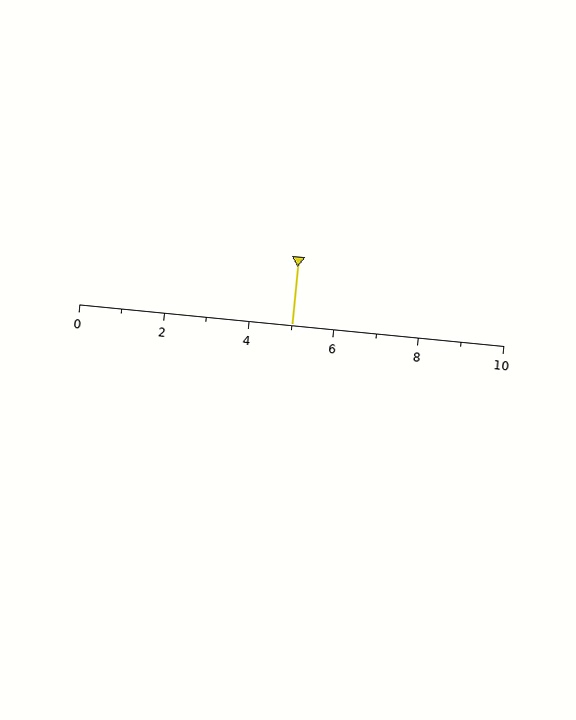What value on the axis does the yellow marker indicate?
The marker indicates approximately 5.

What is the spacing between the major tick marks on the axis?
The major ticks are spaced 2 apart.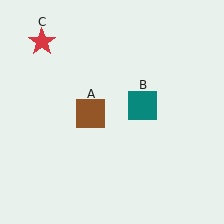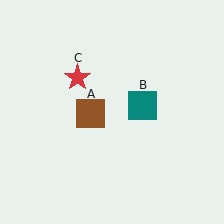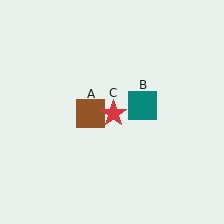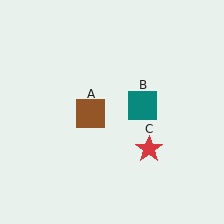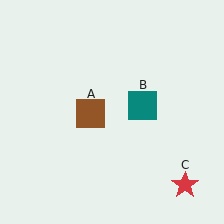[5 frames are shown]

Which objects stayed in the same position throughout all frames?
Brown square (object A) and teal square (object B) remained stationary.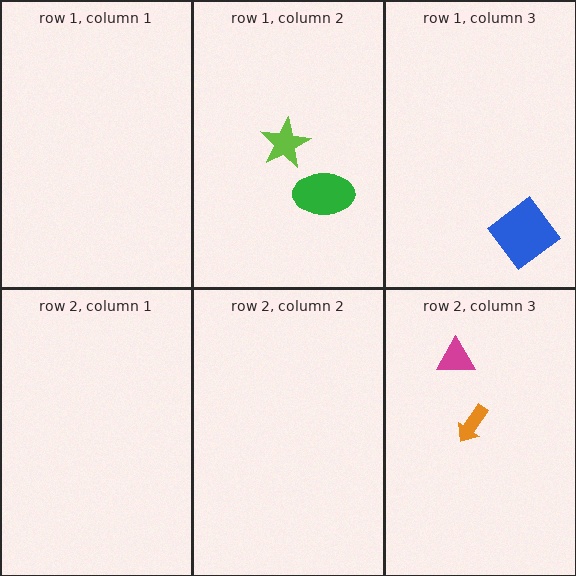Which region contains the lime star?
The row 1, column 2 region.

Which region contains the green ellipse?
The row 1, column 2 region.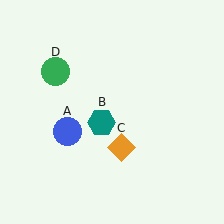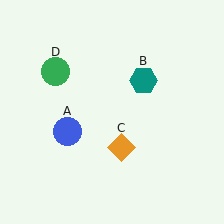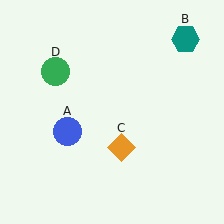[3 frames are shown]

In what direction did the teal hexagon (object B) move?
The teal hexagon (object B) moved up and to the right.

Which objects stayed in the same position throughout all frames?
Blue circle (object A) and orange diamond (object C) and green circle (object D) remained stationary.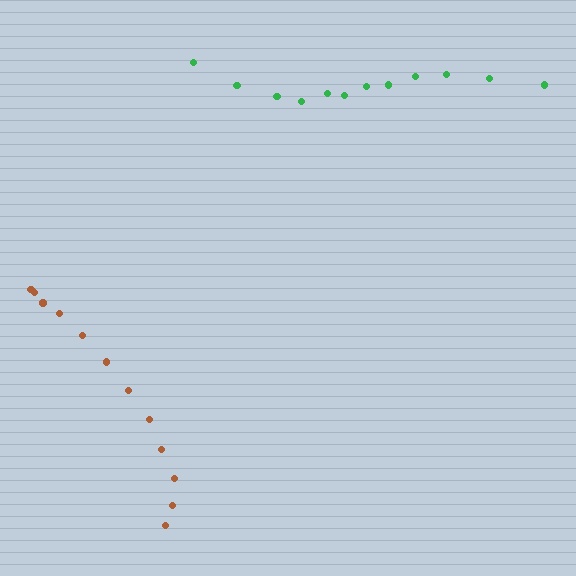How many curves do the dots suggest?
There are 2 distinct paths.